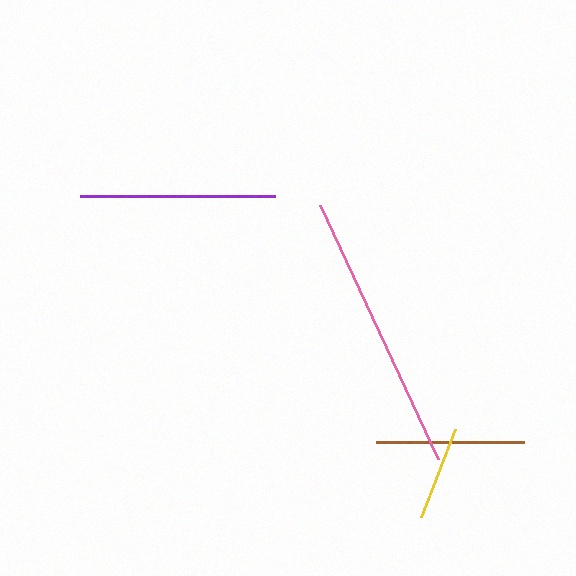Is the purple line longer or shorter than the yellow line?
The purple line is longer than the yellow line.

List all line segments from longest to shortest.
From longest to shortest: pink, purple, brown, yellow.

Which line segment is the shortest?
The yellow line is the shortest at approximately 94 pixels.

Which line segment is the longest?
The pink line is the longest at approximately 280 pixels.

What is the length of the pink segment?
The pink segment is approximately 280 pixels long.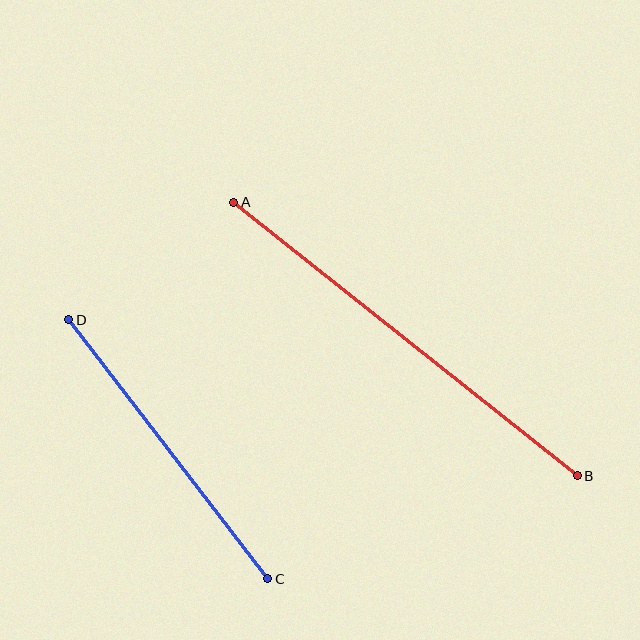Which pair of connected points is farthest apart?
Points A and B are farthest apart.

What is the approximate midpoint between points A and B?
The midpoint is at approximately (406, 339) pixels.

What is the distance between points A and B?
The distance is approximately 439 pixels.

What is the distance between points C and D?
The distance is approximately 327 pixels.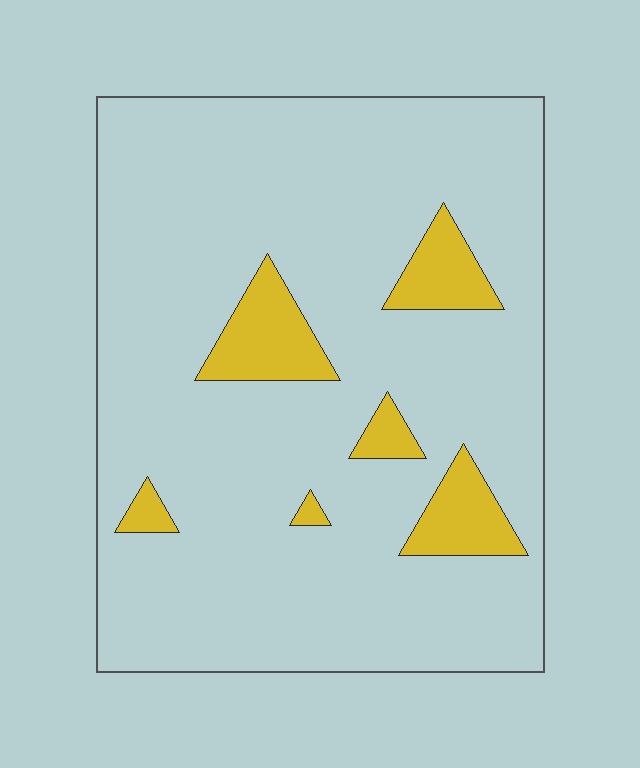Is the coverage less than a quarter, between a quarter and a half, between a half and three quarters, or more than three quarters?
Less than a quarter.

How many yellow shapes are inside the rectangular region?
6.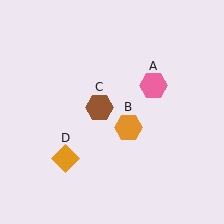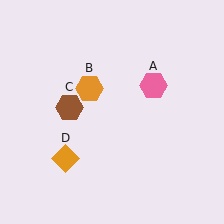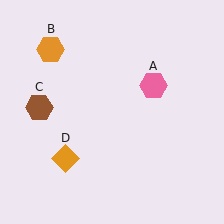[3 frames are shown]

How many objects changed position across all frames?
2 objects changed position: orange hexagon (object B), brown hexagon (object C).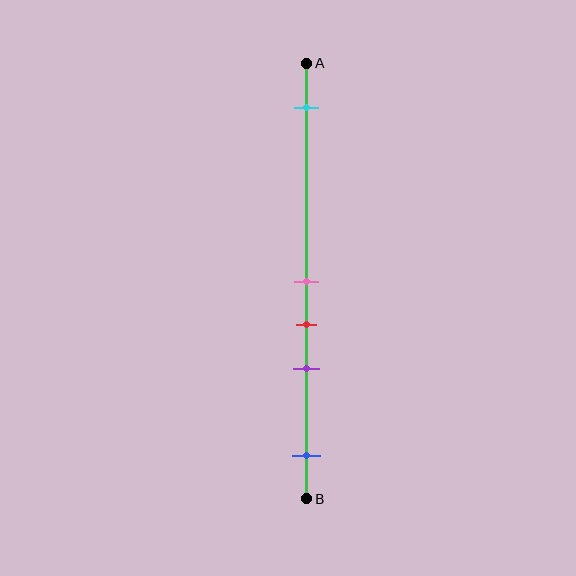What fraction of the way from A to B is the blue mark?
The blue mark is approximately 90% (0.9) of the way from A to B.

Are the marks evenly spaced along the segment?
No, the marks are not evenly spaced.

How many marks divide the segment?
There are 5 marks dividing the segment.